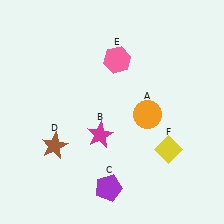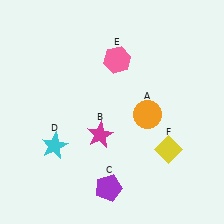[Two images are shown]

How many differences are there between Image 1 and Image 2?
There is 1 difference between the two images.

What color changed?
The star (D) changed from brown in Image 1 to cyan in Image 2.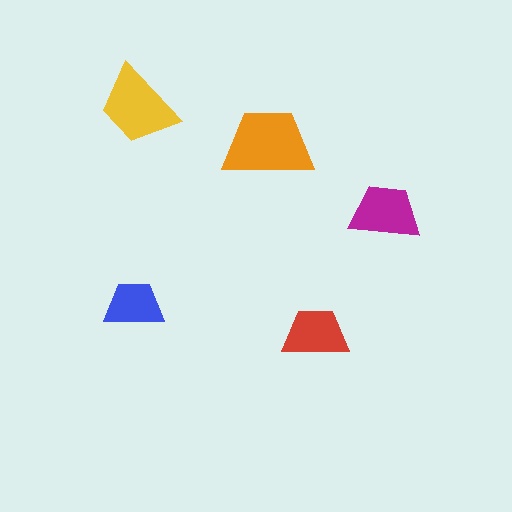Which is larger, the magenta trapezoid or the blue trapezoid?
The magenta one.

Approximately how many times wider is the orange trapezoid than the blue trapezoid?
About 1.5 times wider.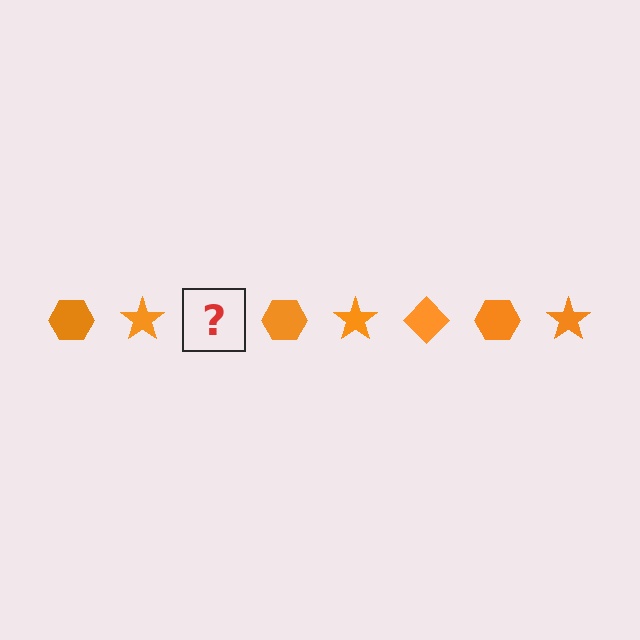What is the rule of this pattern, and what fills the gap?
The rule is that the pattern cycles through hexagon, star, diamond shapes in orange. The gap should be filled with an orange diamond.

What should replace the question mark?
The question mark should be replaced with an orange diamond.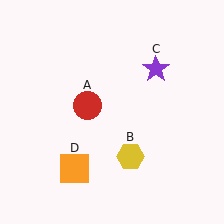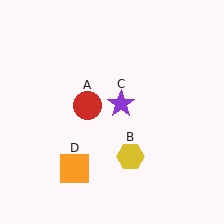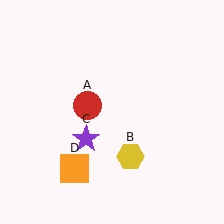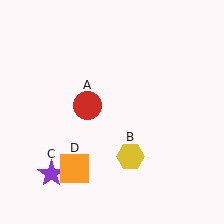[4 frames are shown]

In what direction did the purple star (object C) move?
The purple star (object C) moved down and to the left.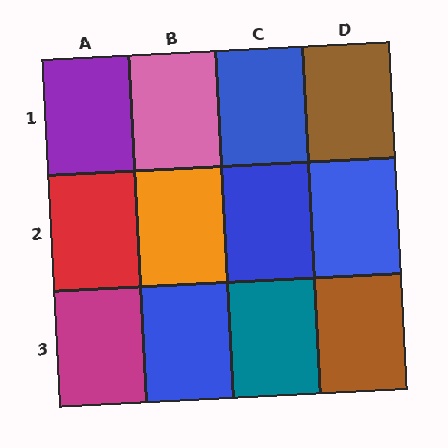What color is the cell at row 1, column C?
Blue.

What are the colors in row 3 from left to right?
Magenta, blue, teal, brown.